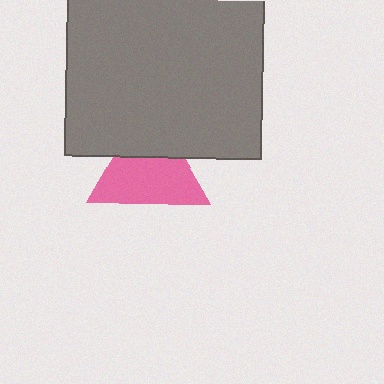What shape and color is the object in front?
The object in front is a gray square.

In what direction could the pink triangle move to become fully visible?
The pink triangle could move down. That would shift it out from behind the gray square entirely.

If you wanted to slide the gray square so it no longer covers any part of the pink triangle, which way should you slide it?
Slide it up — that is the most direct way to separate the two shapes.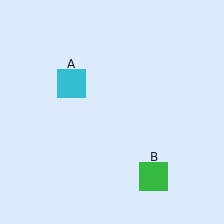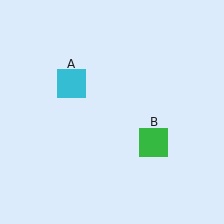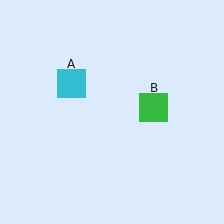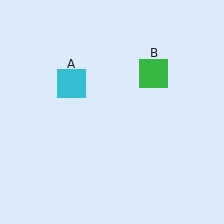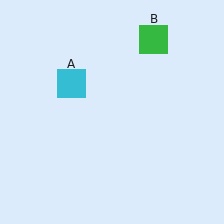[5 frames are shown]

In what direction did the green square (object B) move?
The green square (object B) moved up.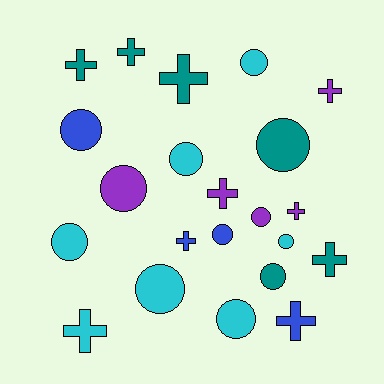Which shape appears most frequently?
Circle, with 12 objects.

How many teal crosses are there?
There are 4 teal crosses.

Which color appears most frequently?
Cyan, with 7 objects.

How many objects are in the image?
There are 22 objects.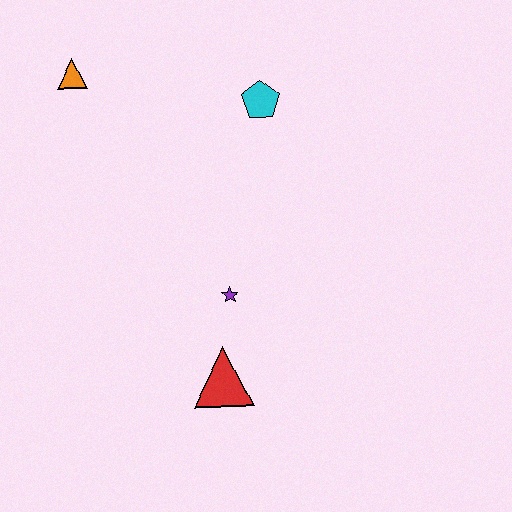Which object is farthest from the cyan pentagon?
The red triangle is farthest from the cyan pentagon.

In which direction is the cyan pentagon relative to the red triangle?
The cyan pentagon is above the red triangle.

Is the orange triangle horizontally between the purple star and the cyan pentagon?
No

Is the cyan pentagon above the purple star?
Yes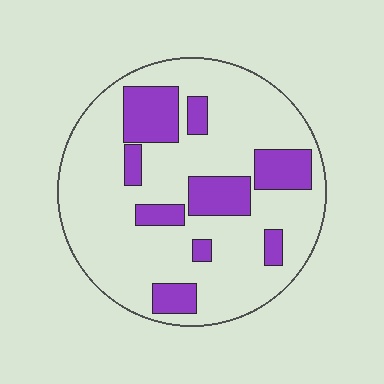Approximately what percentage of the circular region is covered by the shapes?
Approximately 25%.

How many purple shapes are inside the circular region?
9.